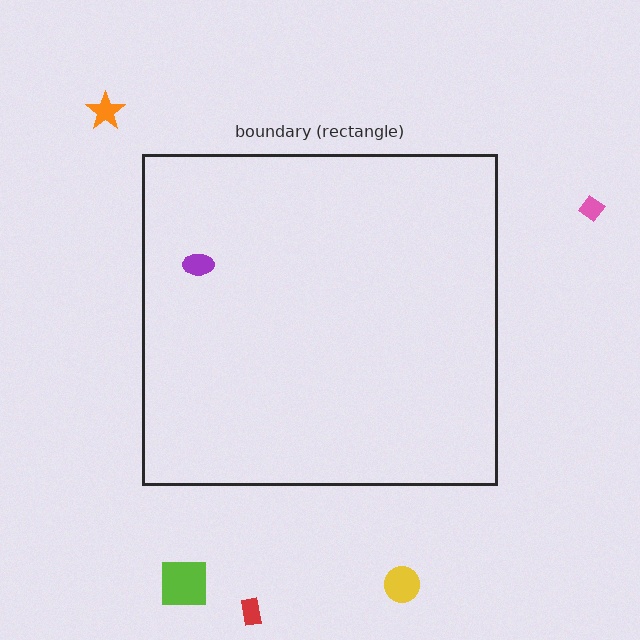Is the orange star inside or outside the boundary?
Outside.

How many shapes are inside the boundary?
1 inside, 5 outside.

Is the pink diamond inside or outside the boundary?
Outside.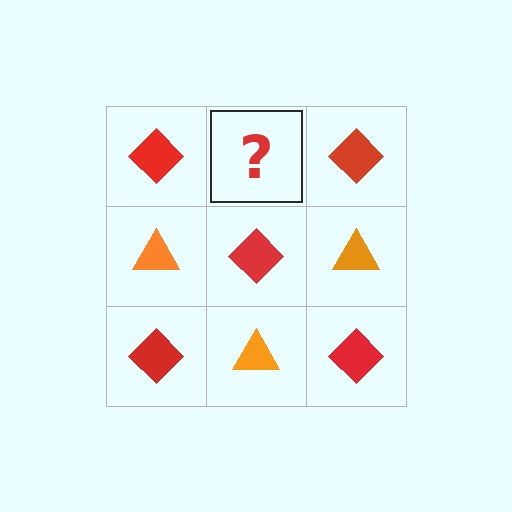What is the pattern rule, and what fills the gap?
The rule is that it alternates red diamond and orange triangle in a checkerboard pattern. The gap should be filled with an orange triangle.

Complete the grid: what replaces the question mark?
The question mark should be replaced with an orange triangle.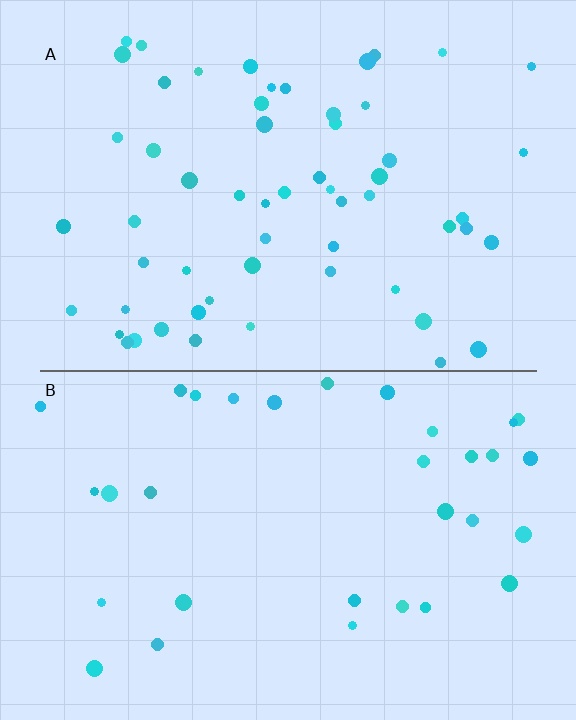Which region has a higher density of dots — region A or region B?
A (the top).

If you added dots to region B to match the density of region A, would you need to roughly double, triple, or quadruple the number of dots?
Approximately double.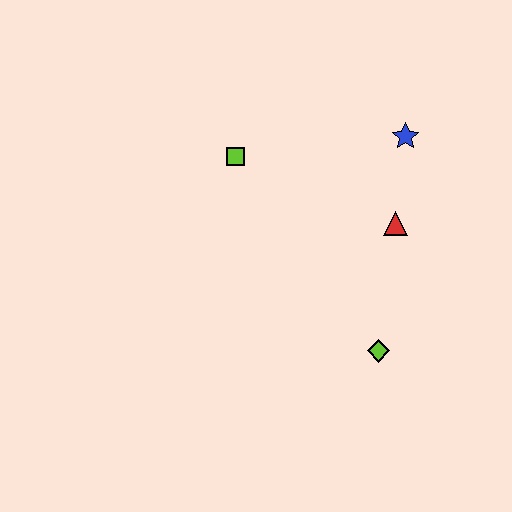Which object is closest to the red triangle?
The blue star is closest to the red triangle.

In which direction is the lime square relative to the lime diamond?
The lime square is above the lime diamond.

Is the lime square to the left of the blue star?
Yes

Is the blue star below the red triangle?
No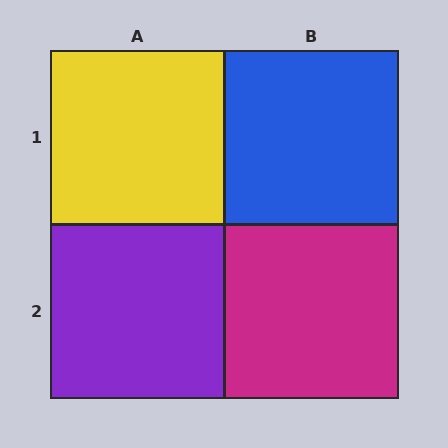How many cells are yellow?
1 cell is yellow.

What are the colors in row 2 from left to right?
Purple, magenta.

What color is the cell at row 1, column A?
Yellow.